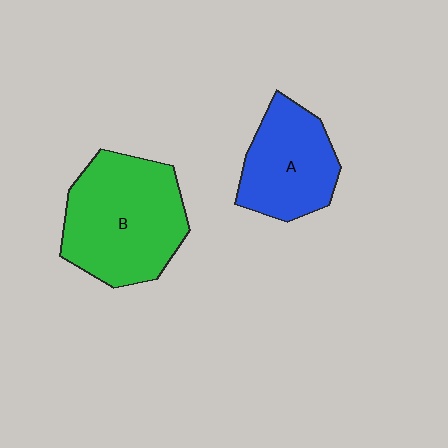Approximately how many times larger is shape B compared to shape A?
Approximately 1.5 times.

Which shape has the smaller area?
Shape A (blue).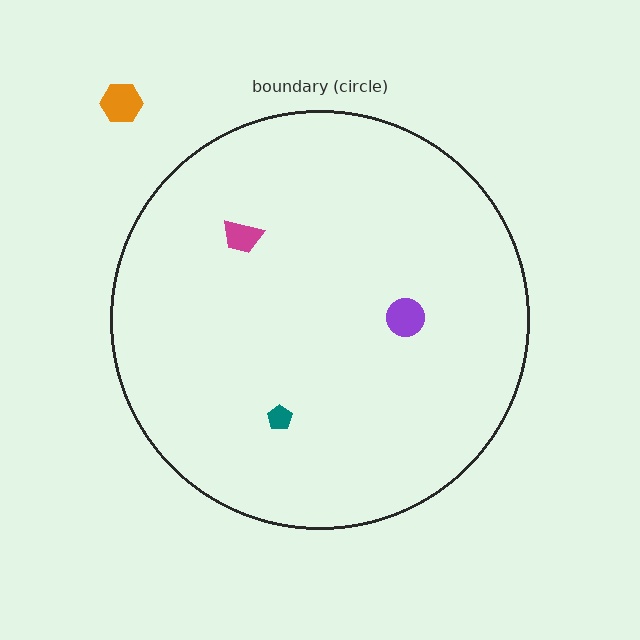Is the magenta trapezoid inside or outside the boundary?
Inside.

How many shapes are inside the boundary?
3 inside, 1 outside.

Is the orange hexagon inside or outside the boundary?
Outside.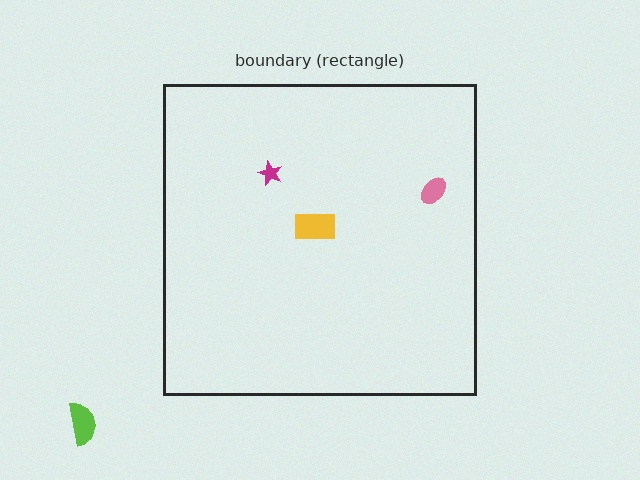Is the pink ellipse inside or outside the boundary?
Inside.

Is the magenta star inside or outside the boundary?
Inside.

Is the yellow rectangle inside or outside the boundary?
Inside.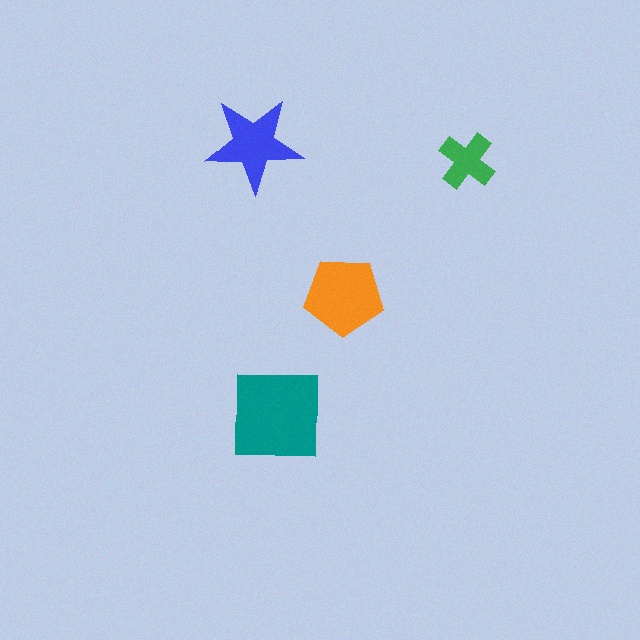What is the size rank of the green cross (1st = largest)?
4th.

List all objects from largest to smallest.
The teal square, the orange pentagon, the blue star, the green cross.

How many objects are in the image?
There are 4 objects in the image.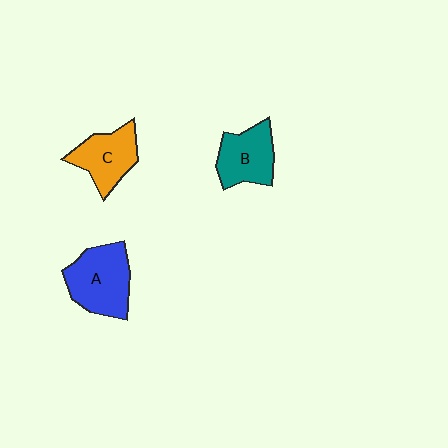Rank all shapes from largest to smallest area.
From largest to smallest: A (blue), B (teal), C (orange).